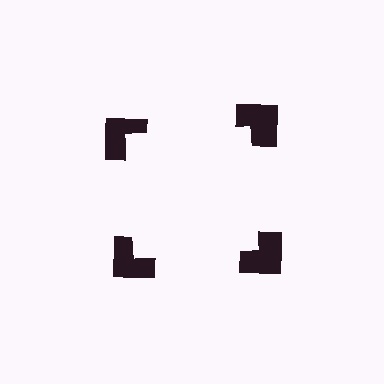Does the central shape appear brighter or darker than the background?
It typically appears slightly brighter than the background, even though no actual brightness change is drawn.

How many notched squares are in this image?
There are 4 — one at each vertex of the illusory square.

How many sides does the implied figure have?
4 sides.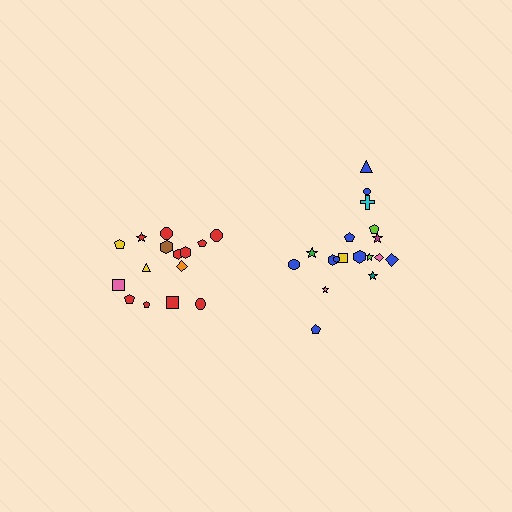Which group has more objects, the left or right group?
The right group.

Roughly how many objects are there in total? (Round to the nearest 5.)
Roughly 35 objects in total.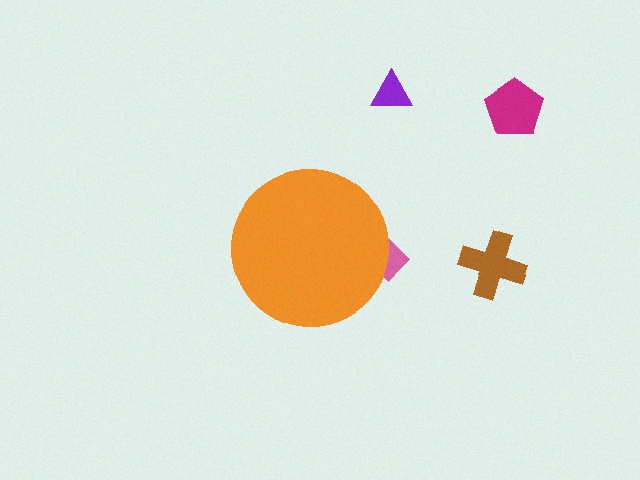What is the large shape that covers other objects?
An orange circle.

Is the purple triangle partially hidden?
No, the purple triangle is fully visible.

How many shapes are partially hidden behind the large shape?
1 shape is partially hidden.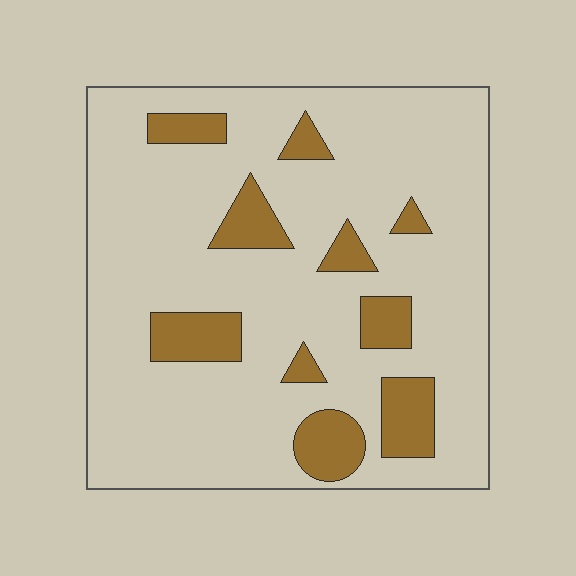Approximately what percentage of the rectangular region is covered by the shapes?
Approximately 15%.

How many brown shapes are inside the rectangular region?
10.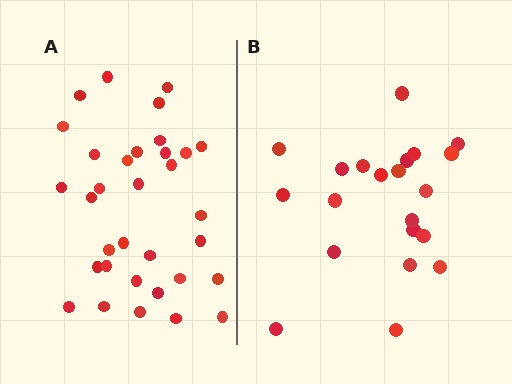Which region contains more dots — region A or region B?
Region A (the left region) has more dots.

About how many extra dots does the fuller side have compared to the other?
Region A has roughly 12 or so more dots than region B.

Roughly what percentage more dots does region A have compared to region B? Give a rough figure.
About 55% more.